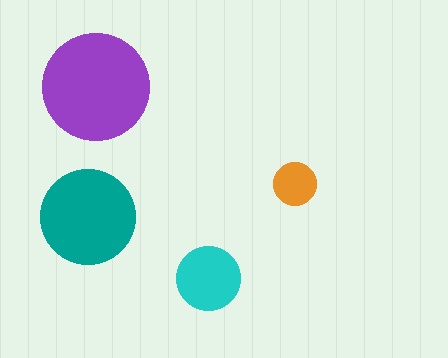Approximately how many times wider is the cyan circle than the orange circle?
About 1.5 times wider.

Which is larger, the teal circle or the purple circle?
The purple one.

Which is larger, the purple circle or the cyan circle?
The purple one.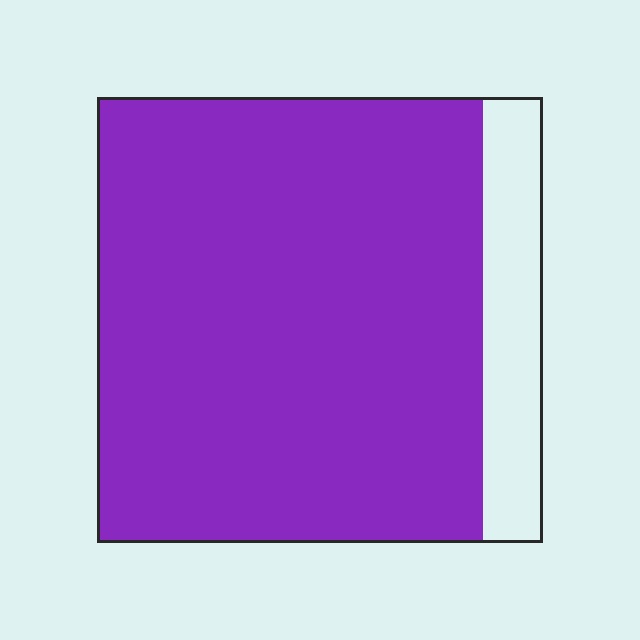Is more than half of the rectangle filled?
Yes.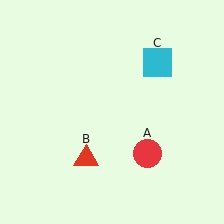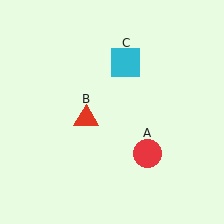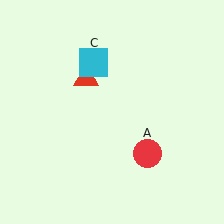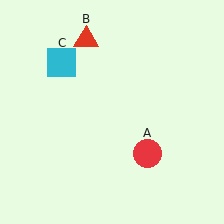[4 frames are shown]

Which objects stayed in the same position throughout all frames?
Red circle (object A) remained stationary.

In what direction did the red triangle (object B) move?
The red triangle (object B) moved up.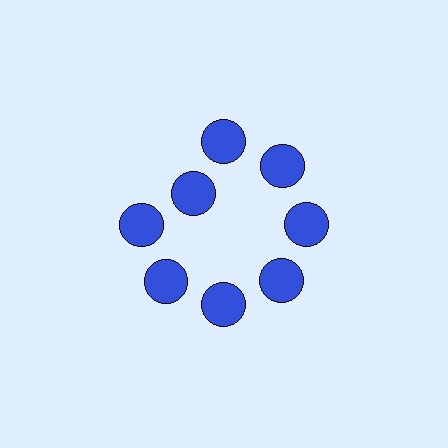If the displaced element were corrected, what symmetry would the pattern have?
It would have 8-fold rotational symmetry — the pattern would map onto itself every 45 degrees.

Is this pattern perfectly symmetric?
No. The 8 blue circles are arranged in a ring, but one element near the 10 o'clock position is pulled inward toward the center, breaking the 8-fold rotational symmetry.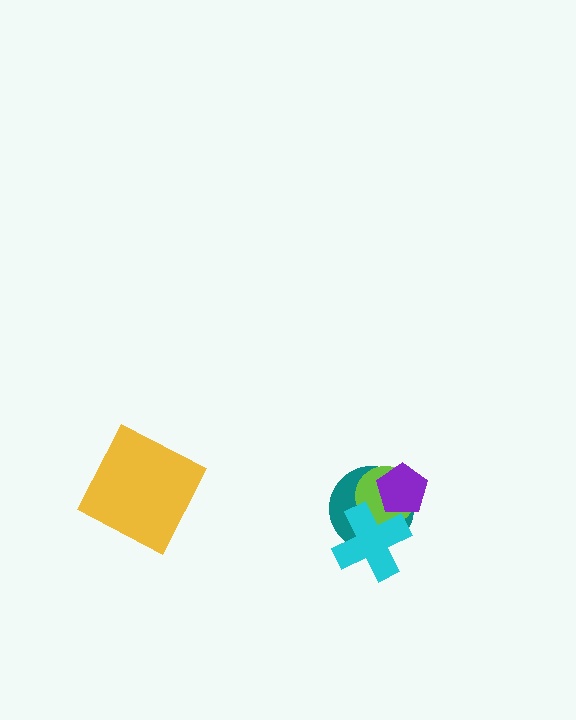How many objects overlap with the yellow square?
0 objects overlap with the yellow square.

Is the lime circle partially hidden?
Yes, it is partially covered by another shape.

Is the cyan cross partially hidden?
No, no other shape covers it.